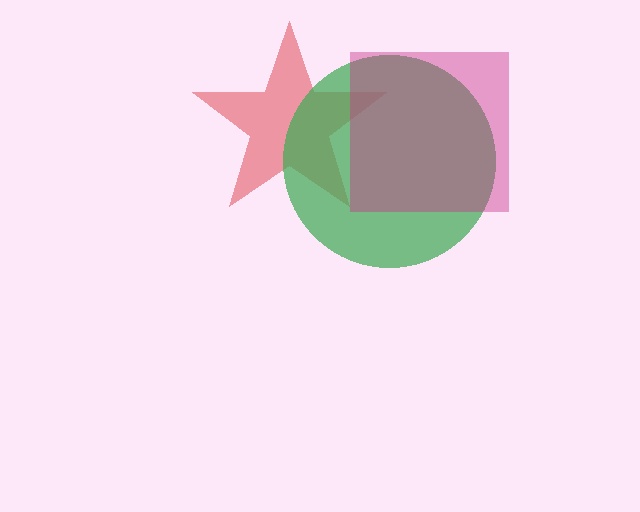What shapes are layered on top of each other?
The layered shapes are: a red star, a green circle, a magenta square.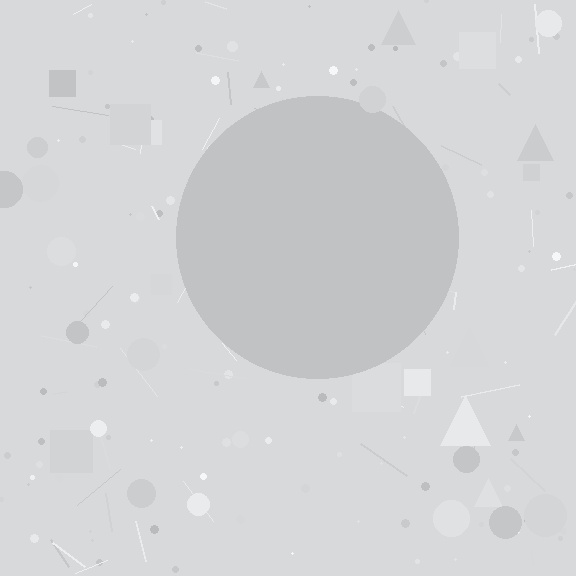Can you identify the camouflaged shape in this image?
The camouflaged shape is a circle.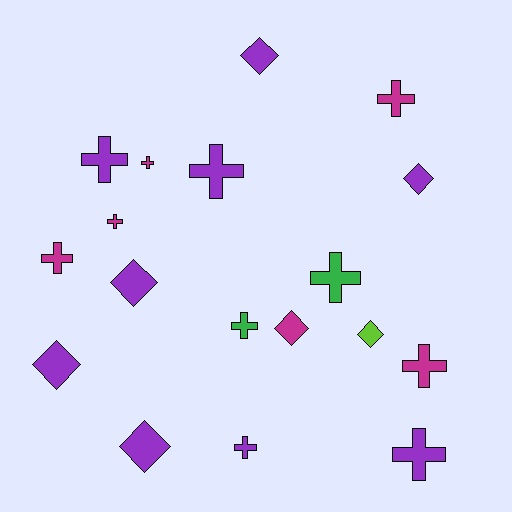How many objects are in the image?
There are 18 objects.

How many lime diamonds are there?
There is 1 lime diamond.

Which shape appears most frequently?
Cross, with 11 objects.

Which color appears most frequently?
Purple, with 9 objects.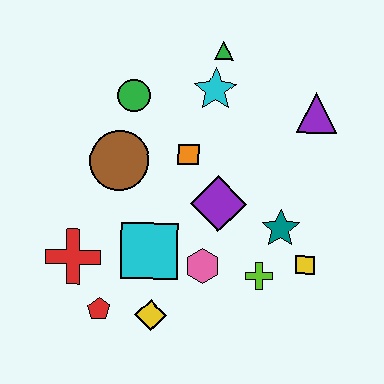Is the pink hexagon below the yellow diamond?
No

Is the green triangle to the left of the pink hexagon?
No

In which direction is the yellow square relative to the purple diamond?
The yellow square is to the right of the purple diamond.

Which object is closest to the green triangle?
The cyan star is closest to the green triangle.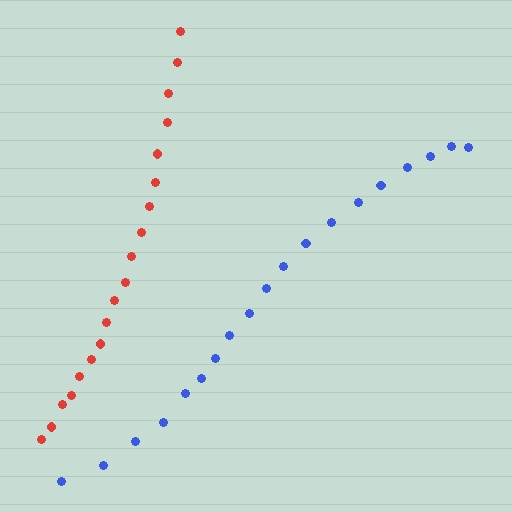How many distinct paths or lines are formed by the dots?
There are 2 distinct paths.